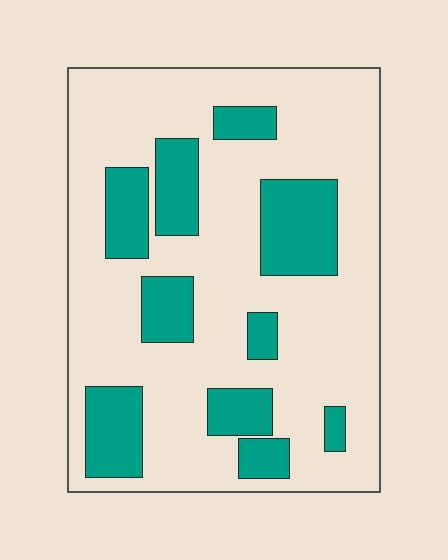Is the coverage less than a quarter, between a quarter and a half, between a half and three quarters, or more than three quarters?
Between a quarter and a half.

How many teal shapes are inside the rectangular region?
10.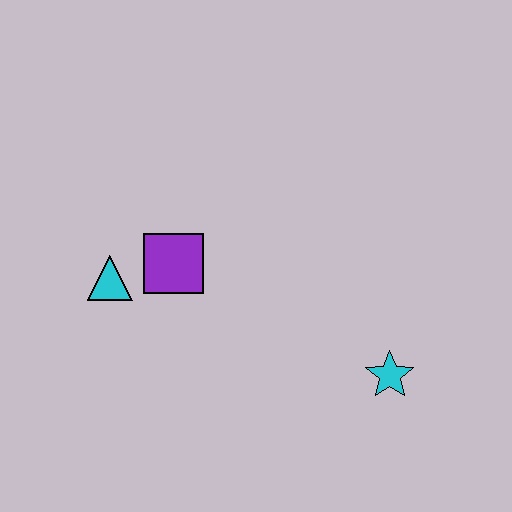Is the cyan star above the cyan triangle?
No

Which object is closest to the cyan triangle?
The purple square is closest to the cyan triangle.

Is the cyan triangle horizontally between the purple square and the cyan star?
No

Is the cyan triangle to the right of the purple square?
No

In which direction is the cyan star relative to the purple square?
The cyan star is to the right of the purple square.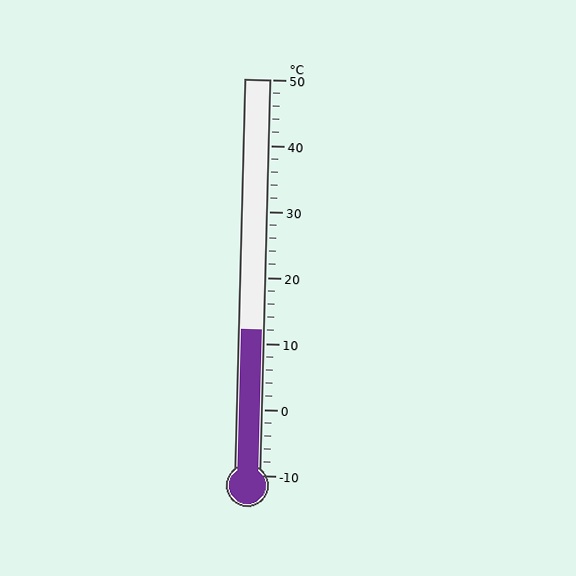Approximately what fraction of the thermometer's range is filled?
The thermometer is filled to approximately 35% of its range.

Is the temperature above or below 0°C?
The temperature is above 0°C.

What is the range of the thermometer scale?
The thermometer scale ranges from -10°C to 50°C.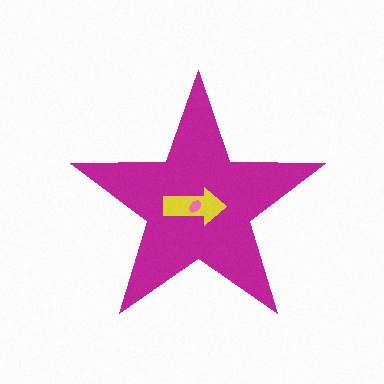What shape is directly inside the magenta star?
The yellow arrow.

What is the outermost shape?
The magenta star.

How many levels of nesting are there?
3.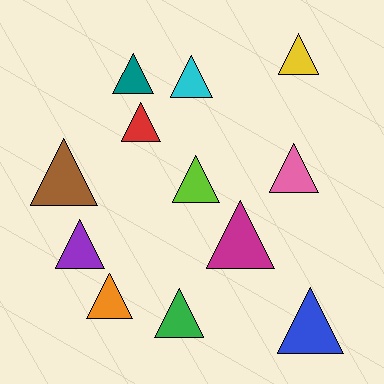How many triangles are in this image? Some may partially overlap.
There are 12 triangles.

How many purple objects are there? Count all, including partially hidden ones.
There is 1 purple object.